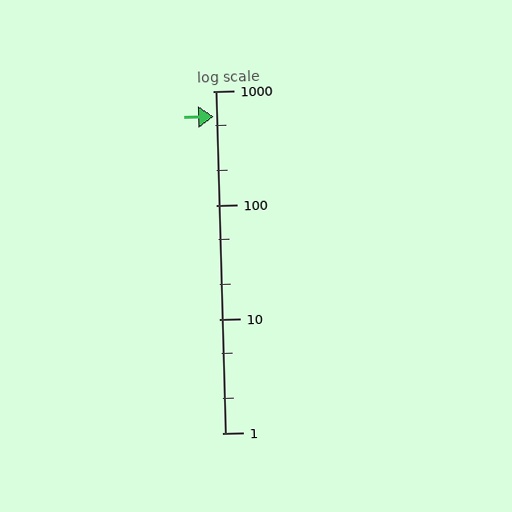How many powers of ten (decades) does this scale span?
The scale spans 3 decades, from 1 to 1000.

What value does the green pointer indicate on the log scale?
The pointer indicates approximately 600.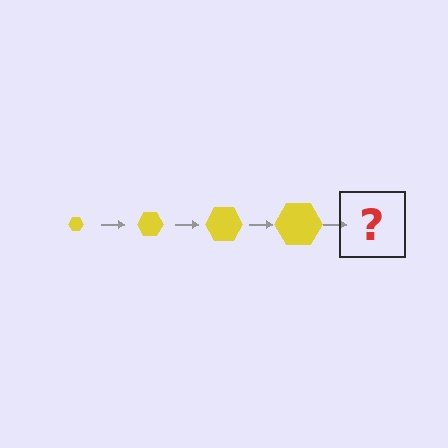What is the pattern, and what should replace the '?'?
The pattern is that the hexagon gets progressively larger each step. The '?' should be a yellow hexagon, larger than the previous one.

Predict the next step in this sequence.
The next step is a yellow hexagon, larger than the previous one.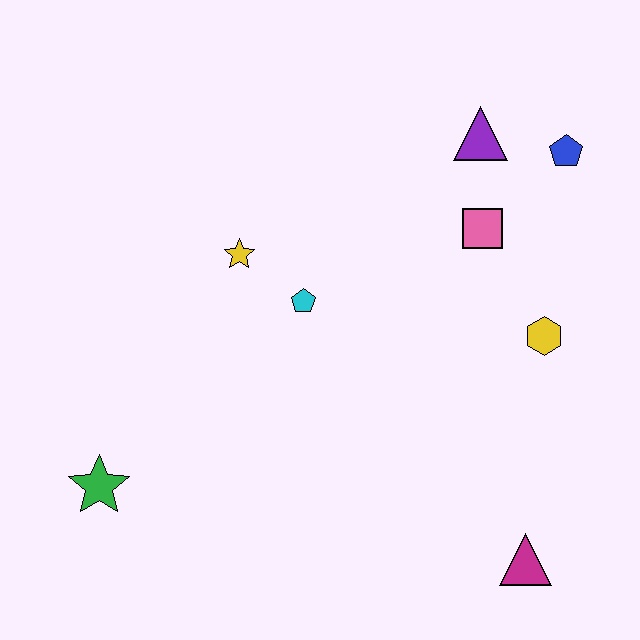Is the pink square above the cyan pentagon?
Yes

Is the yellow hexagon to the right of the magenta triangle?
Yes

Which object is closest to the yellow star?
The cyan pentagon is closest to the yellow star.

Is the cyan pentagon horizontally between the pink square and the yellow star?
Yes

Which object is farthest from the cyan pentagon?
The magenta triangle is farthest from the cyan pentagon.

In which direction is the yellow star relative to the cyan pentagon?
The yellow star is to the left of the cyan pentagon.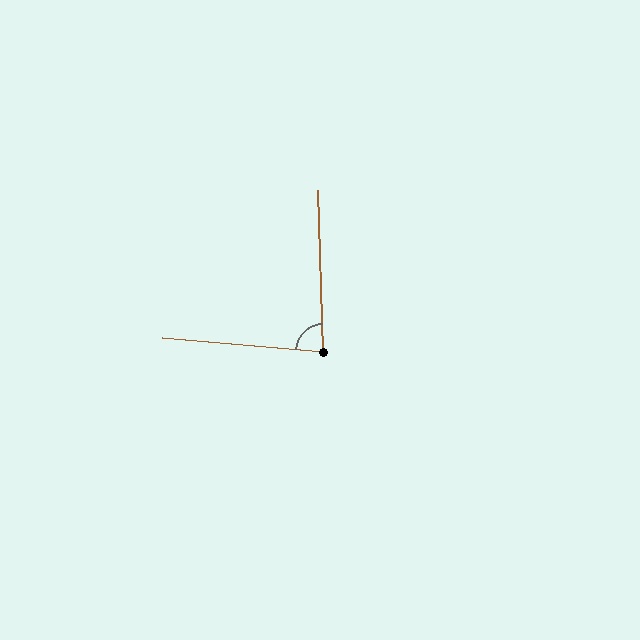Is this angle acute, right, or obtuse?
It is acute.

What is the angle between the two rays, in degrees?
Approximately 83 degrees.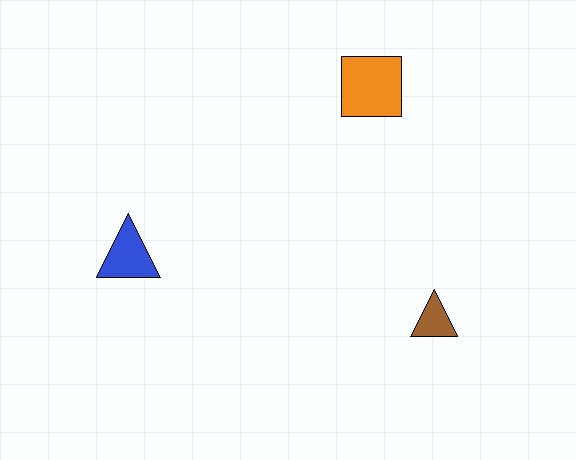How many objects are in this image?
There are 3 objects.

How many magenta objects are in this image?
There are no magenta objects.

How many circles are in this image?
There are no circles.